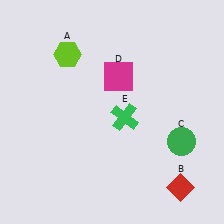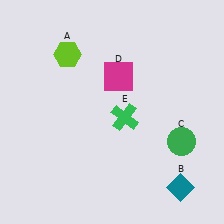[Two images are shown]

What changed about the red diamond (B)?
In Image 1, B is red. In Image 2, it changed to teal.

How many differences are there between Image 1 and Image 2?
There is 1 difference between the two images.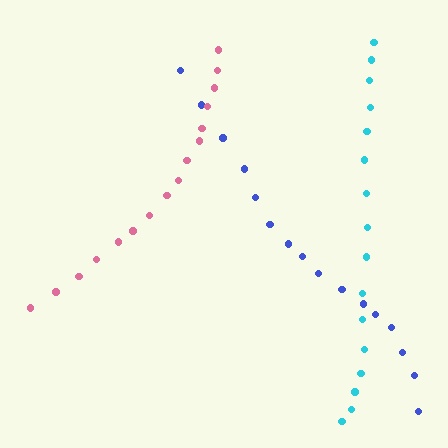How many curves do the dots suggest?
There are 3 distinct paths.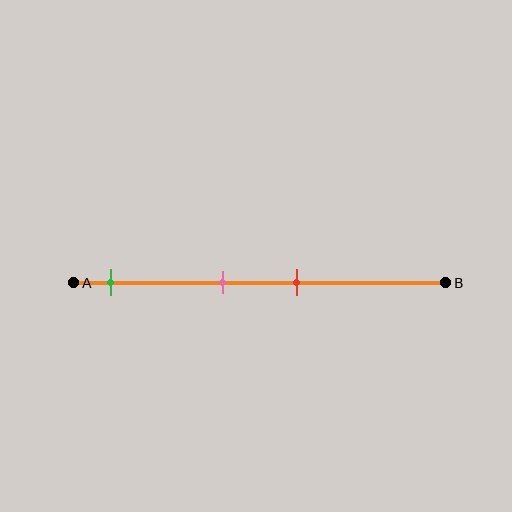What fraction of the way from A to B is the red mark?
The red mark is approximately 60% (0.6) of the way from A to B.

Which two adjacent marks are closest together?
The pink and red marks are the closest adjacent pair.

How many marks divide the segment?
There are 3 marks dividing the segment.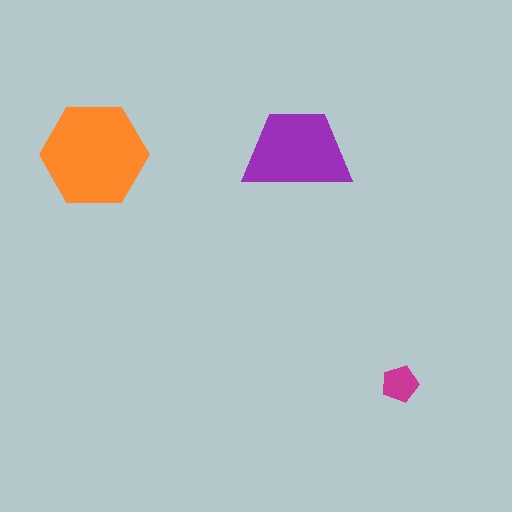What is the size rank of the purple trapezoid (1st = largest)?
2nd.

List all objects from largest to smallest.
The orange hexagon, the purple trapezoid, the magenta pentagon.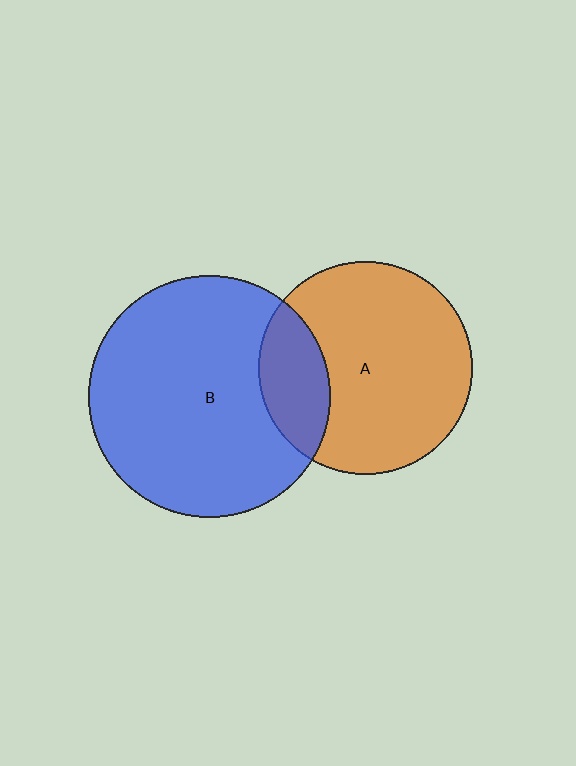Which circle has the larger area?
Circle B (blue).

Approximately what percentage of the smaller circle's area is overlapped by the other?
Approximately 20%.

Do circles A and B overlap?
Yes.